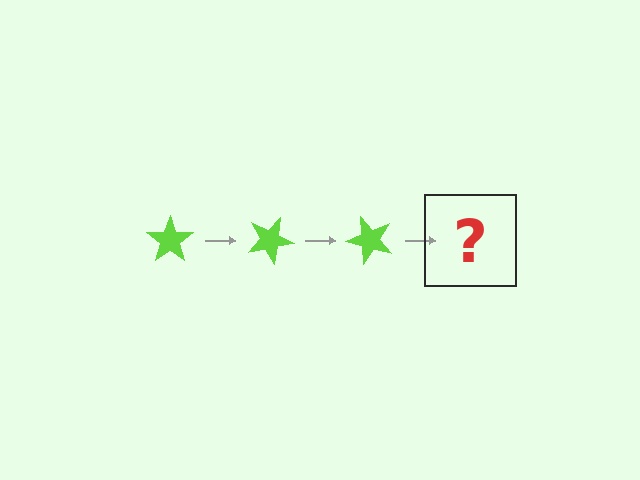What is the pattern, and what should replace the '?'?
The pattern is that the star rotates 25 degrees each step. The '?' should be a lime star rotated 75 degrees.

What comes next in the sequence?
The next element should be a lime star rotated 75 degrees.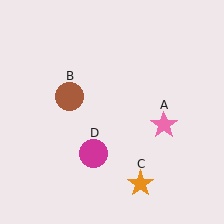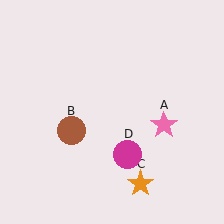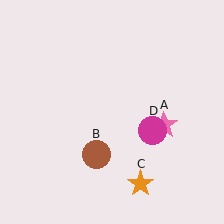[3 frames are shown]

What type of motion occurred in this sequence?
The brown circle (object B), magenta circle (object D) rotated counterclockwise around the center of the scene.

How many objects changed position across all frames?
2 objects changed position: brown circle (object B), magenta circle (object D).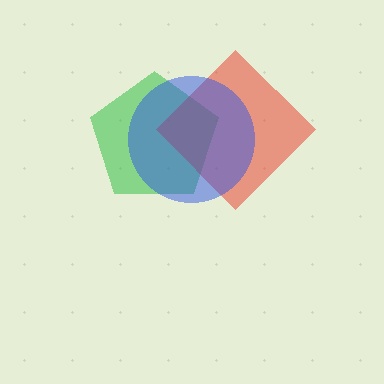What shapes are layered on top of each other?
The layered shapes are: a green pentagon, a red diamond, a blue circle.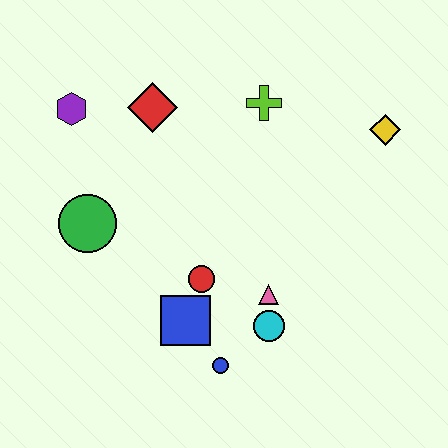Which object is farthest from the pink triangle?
The purple hexagon is farthest from the pink triangle.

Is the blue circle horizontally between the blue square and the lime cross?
Yes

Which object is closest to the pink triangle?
The cyan circle is closest to the pink triangle.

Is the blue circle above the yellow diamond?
No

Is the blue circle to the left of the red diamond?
No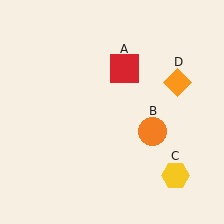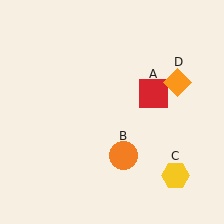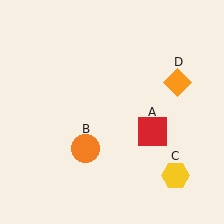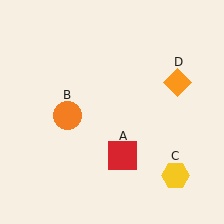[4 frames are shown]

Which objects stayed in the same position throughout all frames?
Yellow hexagon (object C) and orange diamond (object D) remained stationary.